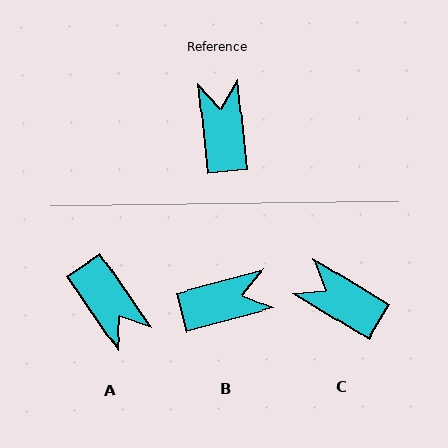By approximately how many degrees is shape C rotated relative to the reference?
Approximately 53 degrees counter-clockwise.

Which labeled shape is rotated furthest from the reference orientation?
A, about 151 degrees away.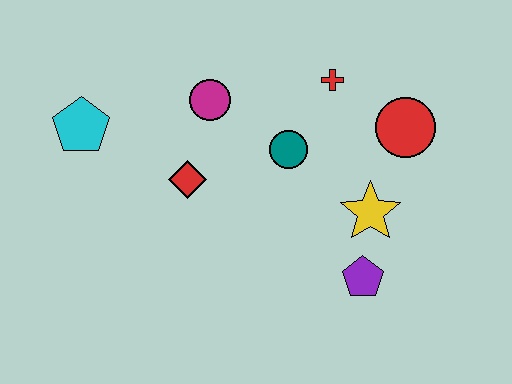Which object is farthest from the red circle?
The cyan pentagon is farthest from the red circle.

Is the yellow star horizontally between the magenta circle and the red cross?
No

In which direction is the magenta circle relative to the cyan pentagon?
The magenta circle is to the right of the cyan pentagon.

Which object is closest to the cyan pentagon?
The red diamond is closest to the cyan pentagon.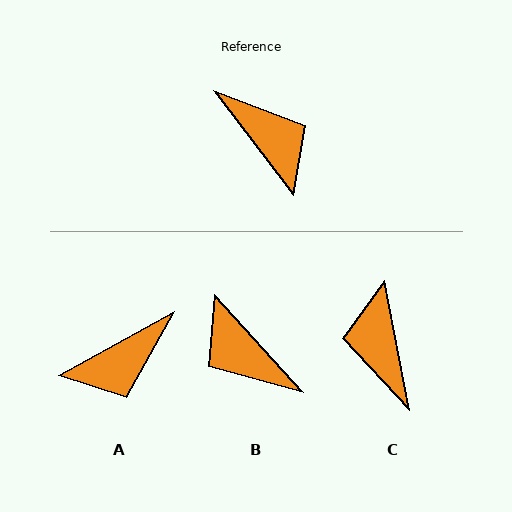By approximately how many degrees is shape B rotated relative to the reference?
Approximately 175 degrees clockwise.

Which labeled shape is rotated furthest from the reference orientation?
B, about 175 degrees away.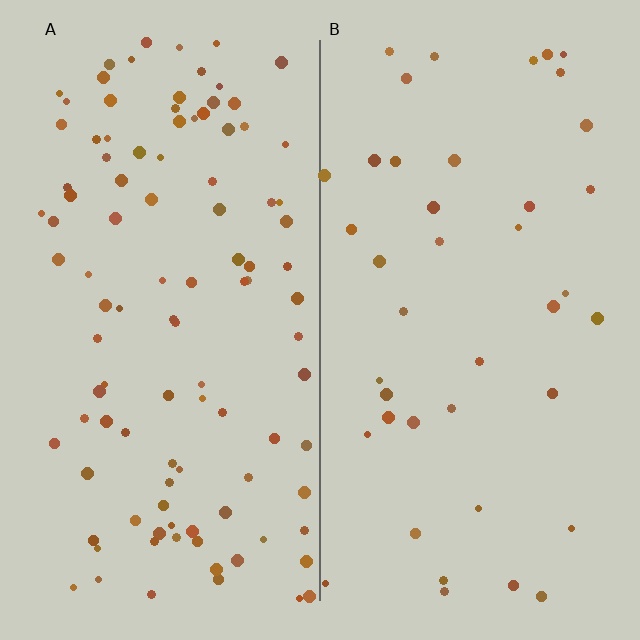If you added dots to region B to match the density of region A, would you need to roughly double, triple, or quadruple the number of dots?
Approximately triple.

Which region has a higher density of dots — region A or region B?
A (the left).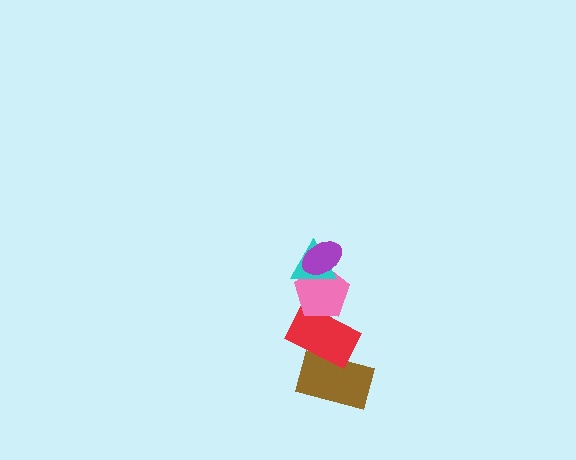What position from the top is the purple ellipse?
The purple ellipse is 1st from the top.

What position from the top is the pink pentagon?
The pink pentagon is 3rd from the top.